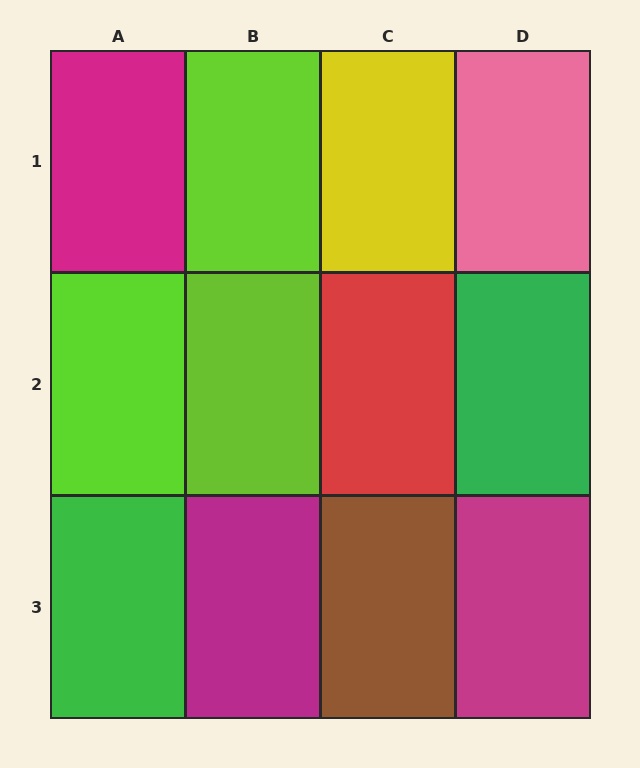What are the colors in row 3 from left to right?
Green, magenta, brown, magenta.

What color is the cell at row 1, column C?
Yellow.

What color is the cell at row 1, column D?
Pink.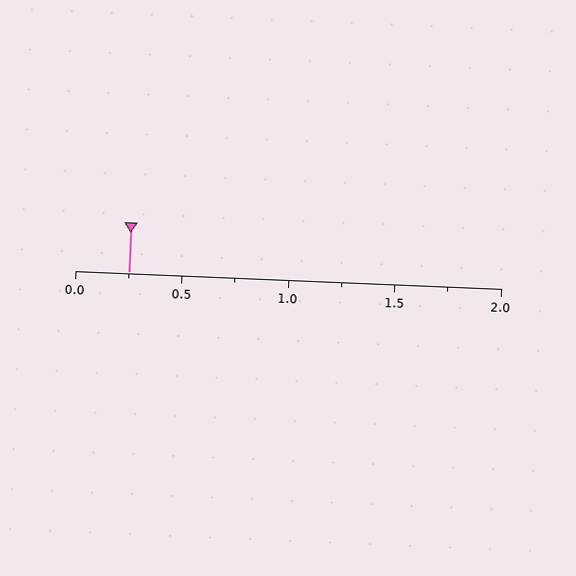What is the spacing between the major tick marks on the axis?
The major ticks are spaced 0.5 apart.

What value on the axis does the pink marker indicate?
The marker indicates approximately 0.25.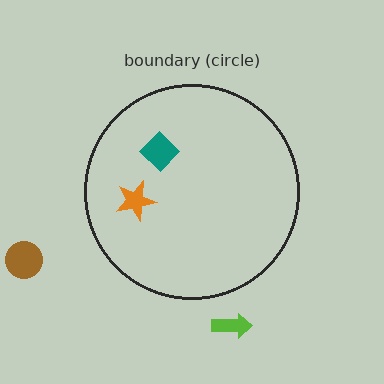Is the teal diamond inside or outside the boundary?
Inside.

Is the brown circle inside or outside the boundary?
Outside.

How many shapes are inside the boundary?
2 inside, 2 outside.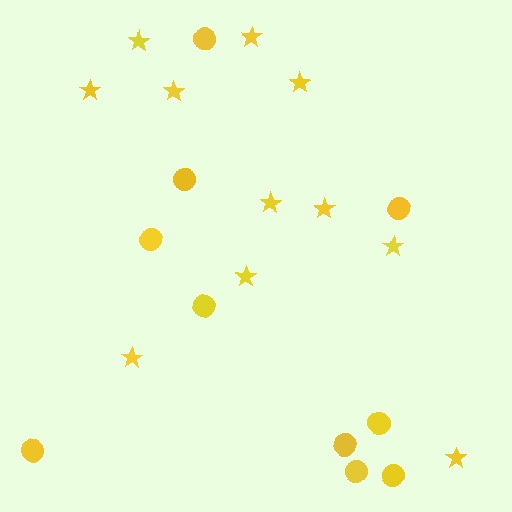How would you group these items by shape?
There are 2 groups: one group of circles (10) and one group of stars (11).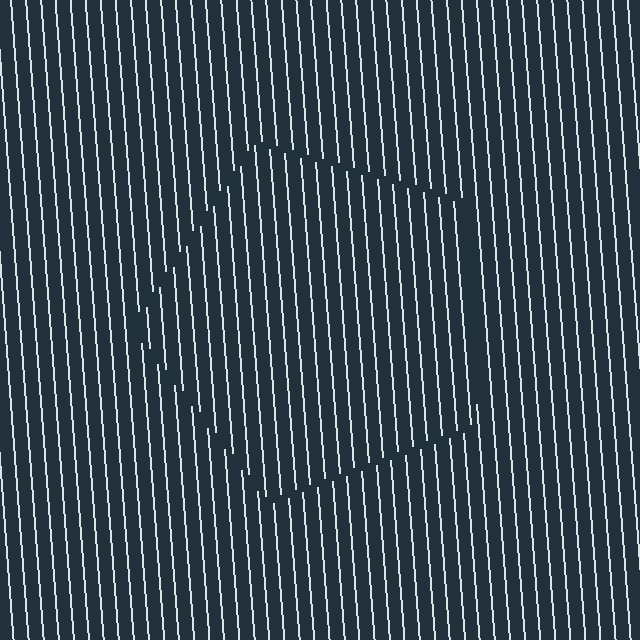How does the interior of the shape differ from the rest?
The interior of the shape contains the same grating, shifted by half a period — the contour is defined by the phase discontinuity where line-ends from the inner and outer gratings abut.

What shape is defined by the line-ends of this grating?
An illusory pentagon. The interior of the shape contains the same grating, shifted by half a period — the contour is defined by the phase discontinuity where line-ends from the inner and outer gratings abut.